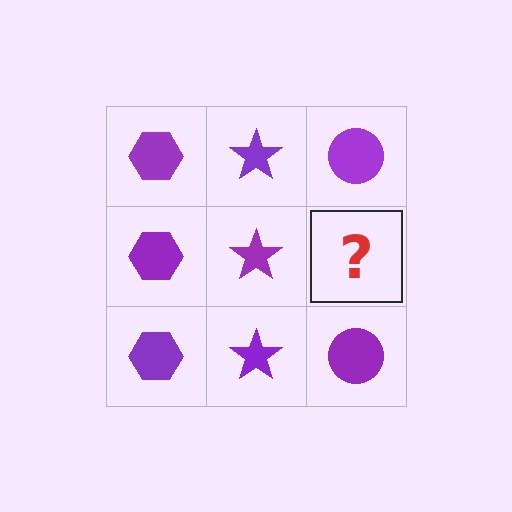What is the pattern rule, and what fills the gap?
The rule is that each column has a consistent shape. The gap should be filled with a purple circle.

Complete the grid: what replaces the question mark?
The question mark should be replaced with a purple circle.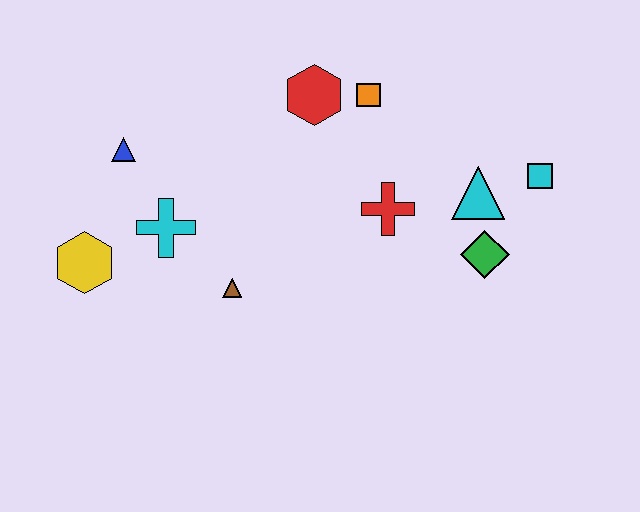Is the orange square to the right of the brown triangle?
Yes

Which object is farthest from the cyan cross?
The cyan square is farthest from the cyan cross.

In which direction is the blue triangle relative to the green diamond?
The blue triangle is to the left of the green diamond.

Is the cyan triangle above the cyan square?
No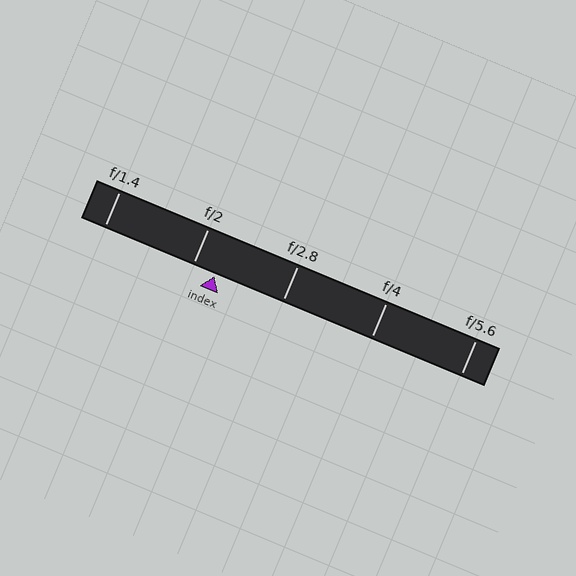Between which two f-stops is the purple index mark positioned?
The index mark is between f/2 and f/2.8.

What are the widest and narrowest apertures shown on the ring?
The widest aperture shown is f/1.4 and the narrowest is f/5.6.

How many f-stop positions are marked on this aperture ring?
There are 5 f-stop positions marked.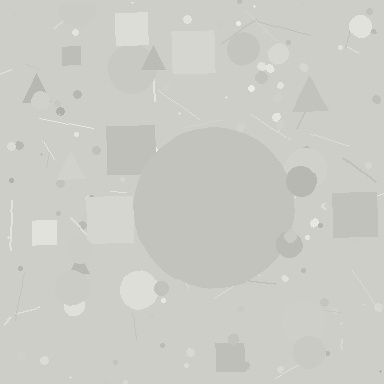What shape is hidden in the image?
A circle is hidden in the image.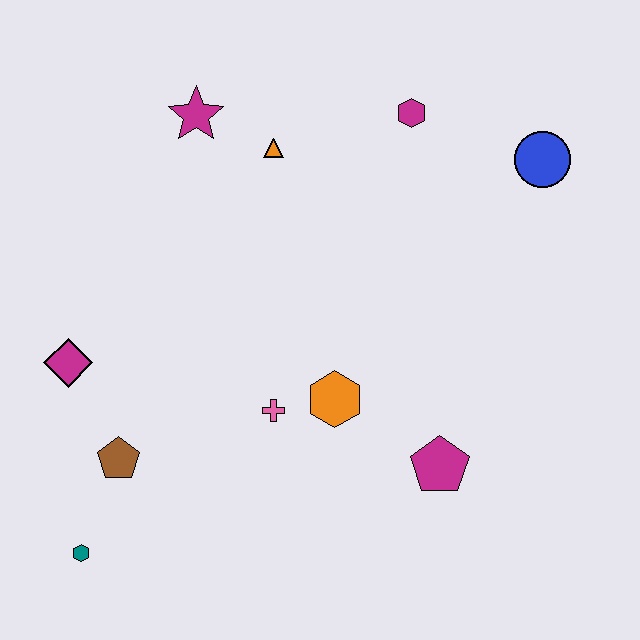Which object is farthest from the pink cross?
The blue circle is farthest from the pink cross.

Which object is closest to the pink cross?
The orange hexagon is closest to the pink cross.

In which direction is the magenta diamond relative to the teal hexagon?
The magenta diamond is above the teal hexagon.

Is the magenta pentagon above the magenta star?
No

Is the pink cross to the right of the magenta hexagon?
No